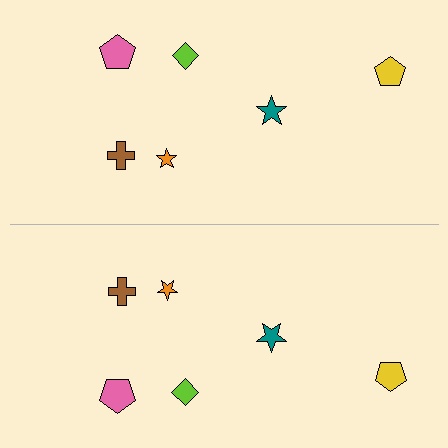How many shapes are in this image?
There are 12 shapes in this image.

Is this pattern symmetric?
Yes, this pattern has bilateral (reflection) symmetry.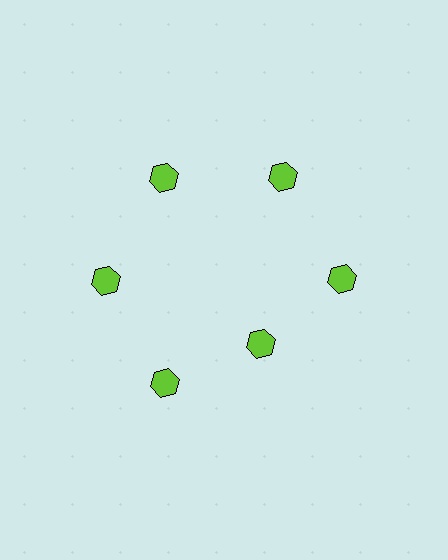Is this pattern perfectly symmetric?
No. The 6 lime hexagons are arranged in a ring, but one element near the 5 o'clock position is pulled inward toward the center, breaking the 6-fold rotational symmetry.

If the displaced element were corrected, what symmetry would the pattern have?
It would have 6-fold rotational symmetry — the pattern would map onto itself every 60 degrees.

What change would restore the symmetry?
The symmetry would be restored by moving it outward, back onto the ring so that all 6 hexagons sit at equal angles and equal distance from the center.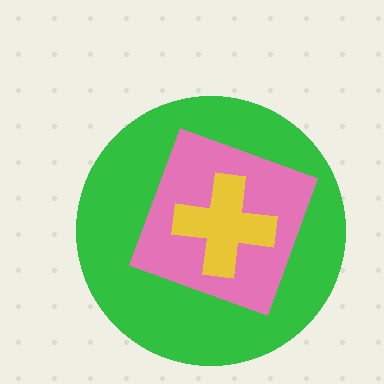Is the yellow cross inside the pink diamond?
Yes.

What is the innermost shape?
The yellow cross.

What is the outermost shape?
The green circle.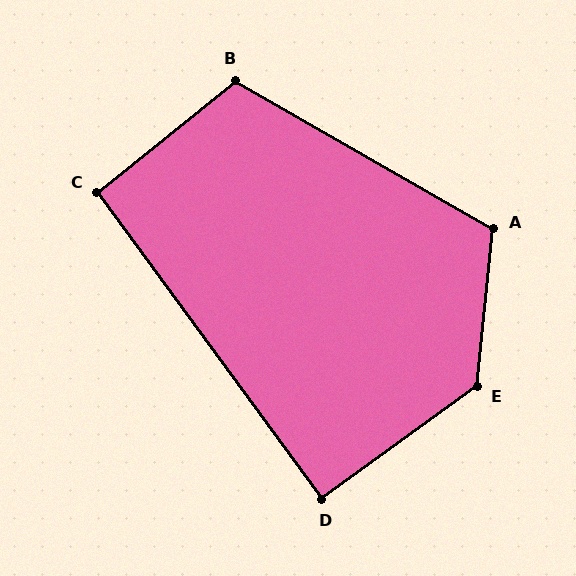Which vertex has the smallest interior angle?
D, at approximately 91 degrees.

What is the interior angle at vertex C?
Approximately 93 degrees (approximately right).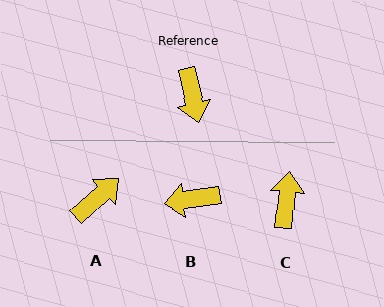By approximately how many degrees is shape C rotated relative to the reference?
Approximately 161 degrees counter-clockwise.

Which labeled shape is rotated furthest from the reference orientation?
C, about 161 degrees away.